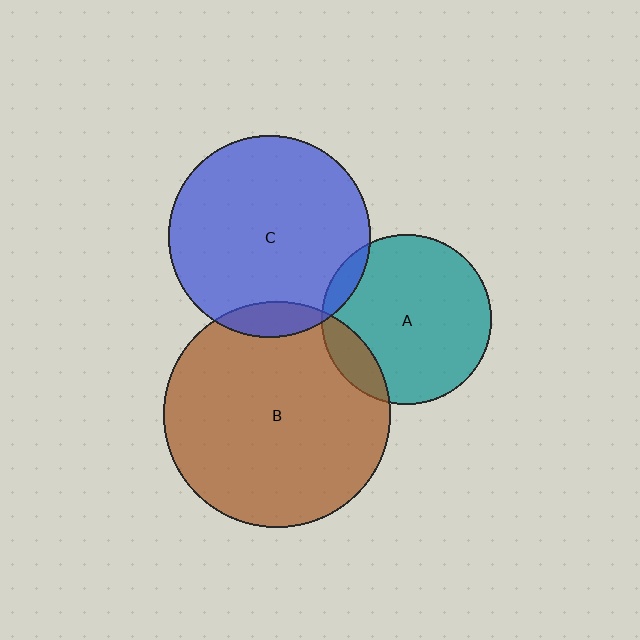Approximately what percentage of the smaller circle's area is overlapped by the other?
Approximately 5%.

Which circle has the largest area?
Circle B (brown).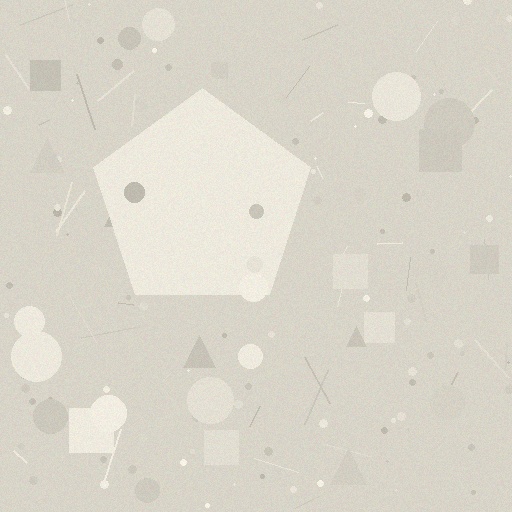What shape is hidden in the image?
A pentagon is hidden in the image.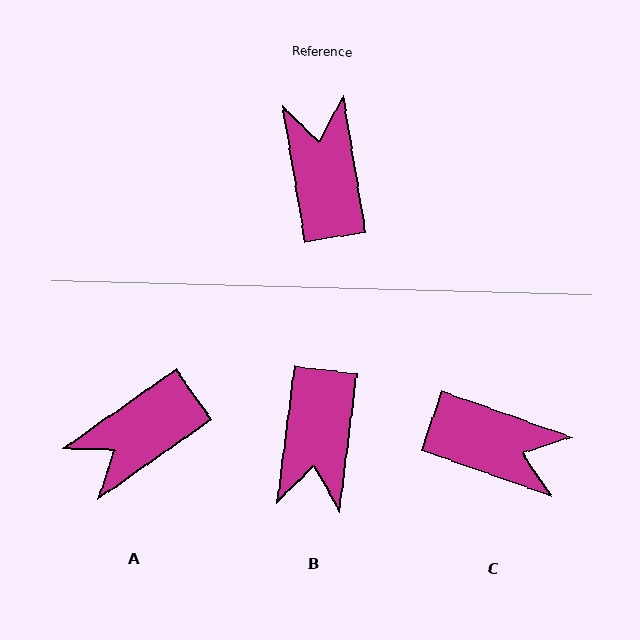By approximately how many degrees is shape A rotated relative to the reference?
Approximately 116 degrees counter-clockwise.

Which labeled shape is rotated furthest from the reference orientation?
B, about 164 degrees away.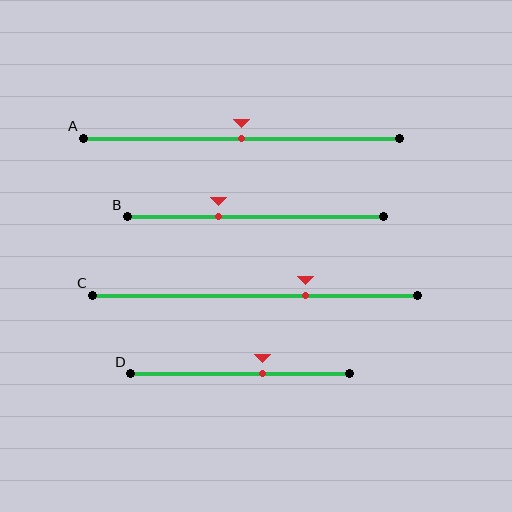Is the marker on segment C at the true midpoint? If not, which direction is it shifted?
No, the marker on segment C is shifted to the right by about 16% of the segment length.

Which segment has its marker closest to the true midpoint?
Segment A has its marker closest to the true midpoint.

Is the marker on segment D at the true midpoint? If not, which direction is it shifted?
No, the marker on segment D is shifted to the right by about 10% of the segment length.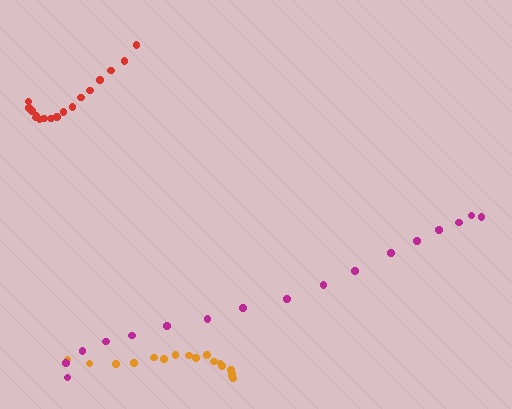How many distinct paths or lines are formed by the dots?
There are 3 distinct paths.